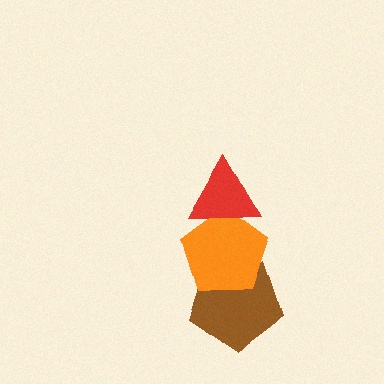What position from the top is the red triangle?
The red triangle is 1st from the top.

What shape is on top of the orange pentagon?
The red triangle is on top of the orange pentagon.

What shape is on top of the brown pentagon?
The orange pentagon is on top of the brown pentagon.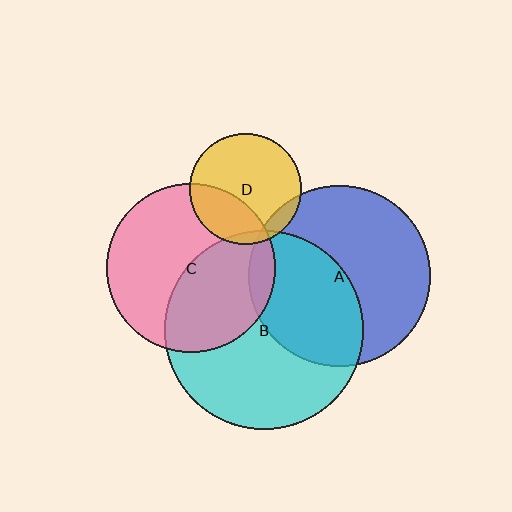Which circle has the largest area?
Circle B (cyan).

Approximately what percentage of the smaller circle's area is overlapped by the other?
Approximately 10%.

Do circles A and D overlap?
Yes.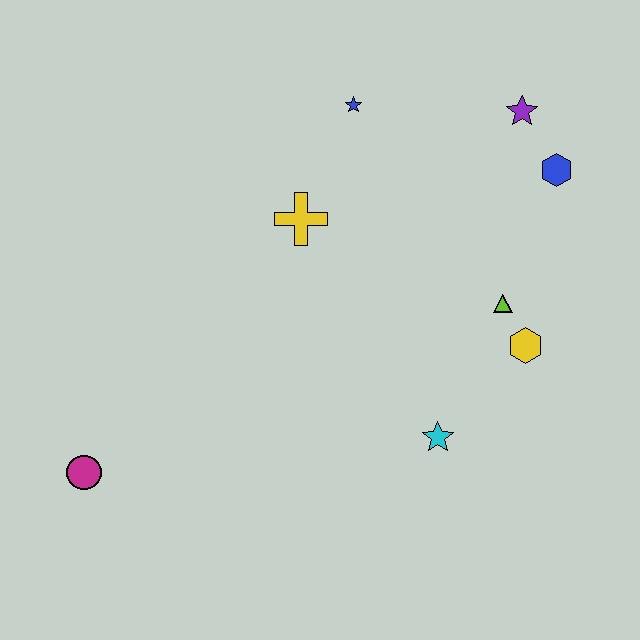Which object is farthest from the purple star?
The magenta circle is farthest from the purple star.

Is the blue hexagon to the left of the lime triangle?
No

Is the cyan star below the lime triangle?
Yes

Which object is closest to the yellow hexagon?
The lime triangle is closest to the yellow hexagon.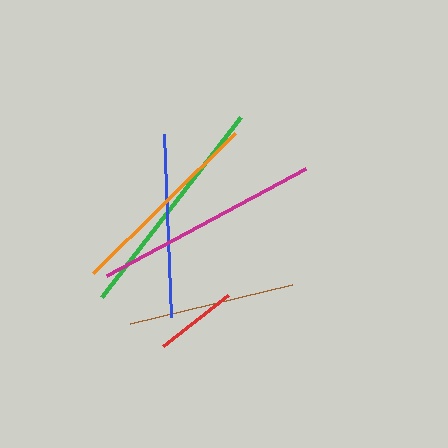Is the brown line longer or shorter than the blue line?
The blue line is longer than the brown line.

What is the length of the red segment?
The red segment is approximately 83 pixels long.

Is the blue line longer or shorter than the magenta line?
The magenta line is longer than the blue line.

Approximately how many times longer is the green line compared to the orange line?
The green line is approximately 1.1 times the length of the orange line.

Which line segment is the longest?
The green line is the longest at approximately 228 pixels.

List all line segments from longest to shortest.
From longest to shortest: green, magenta, orange, blue, brown, red.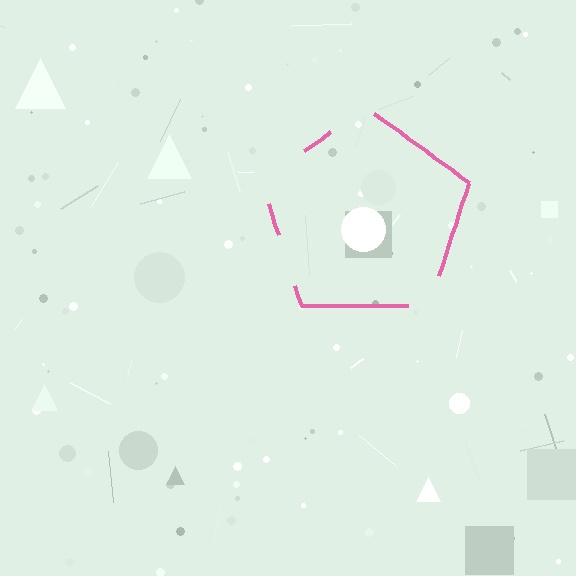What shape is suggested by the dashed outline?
The dashed outline suggests a pentagon.